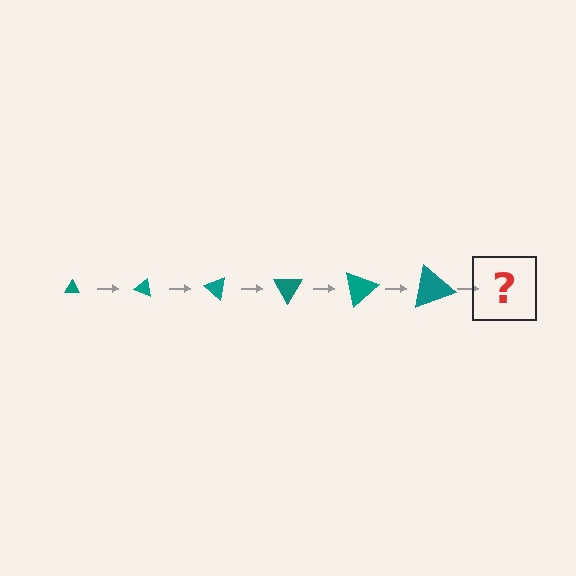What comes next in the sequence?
The next element should be a triangle, larger than the previous one and rotated 120 degrees from the start.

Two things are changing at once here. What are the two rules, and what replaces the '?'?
The two rules are that the triangle grows larger each step and it rotates 20 degrees each step. The '?' should be a triangle, larger than the previous one and rotated 120 degrees from the start.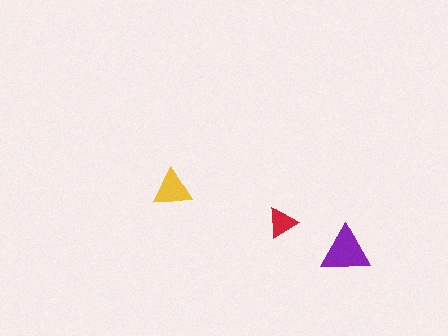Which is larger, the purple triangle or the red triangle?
The purple one.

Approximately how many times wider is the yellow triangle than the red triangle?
About 1.5 times wider.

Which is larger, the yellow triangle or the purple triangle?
The purple one.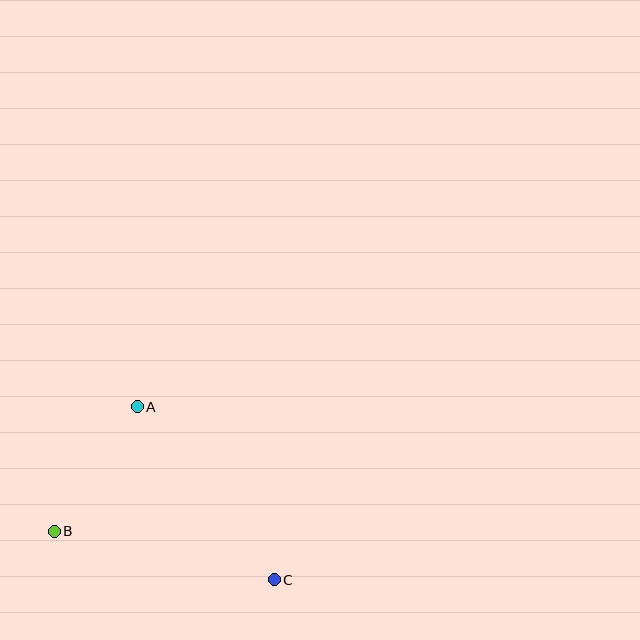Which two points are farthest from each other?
Points B and C are farthest from each other.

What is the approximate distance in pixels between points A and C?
The distance between A and C is approximately 221 pixels.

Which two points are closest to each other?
Points A and B are closest to each other.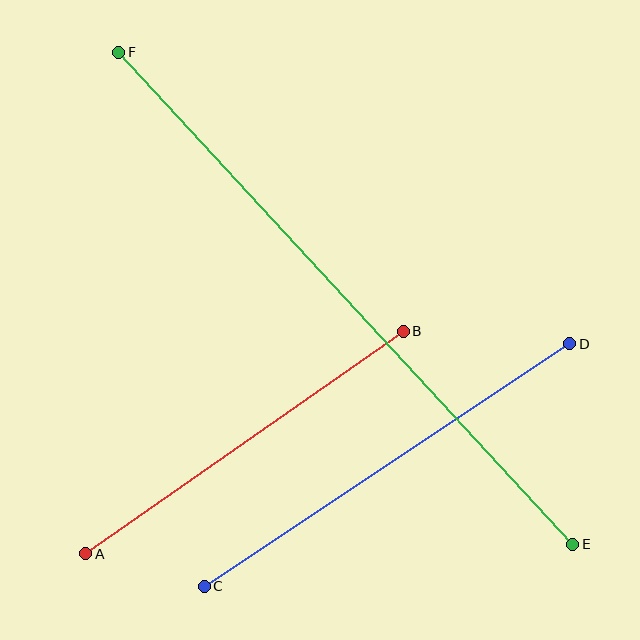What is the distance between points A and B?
The distance is approximately 388 pixels.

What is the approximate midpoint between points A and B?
The midpoint is at approximately (245, 443) pixels.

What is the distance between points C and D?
The distance is approximately 439 pixels.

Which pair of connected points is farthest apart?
Points E and F are farthest apart.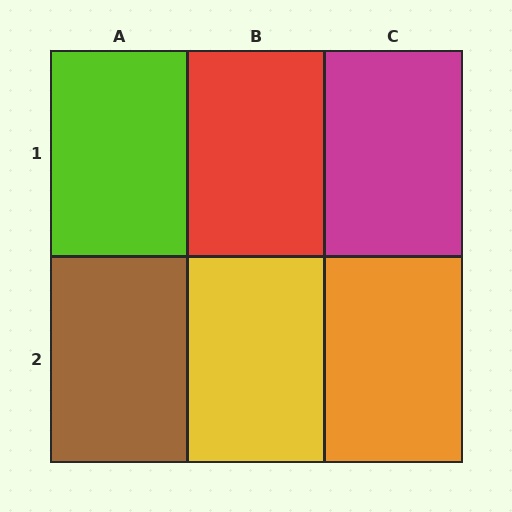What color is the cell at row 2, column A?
Brown.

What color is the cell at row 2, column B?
Yellow.